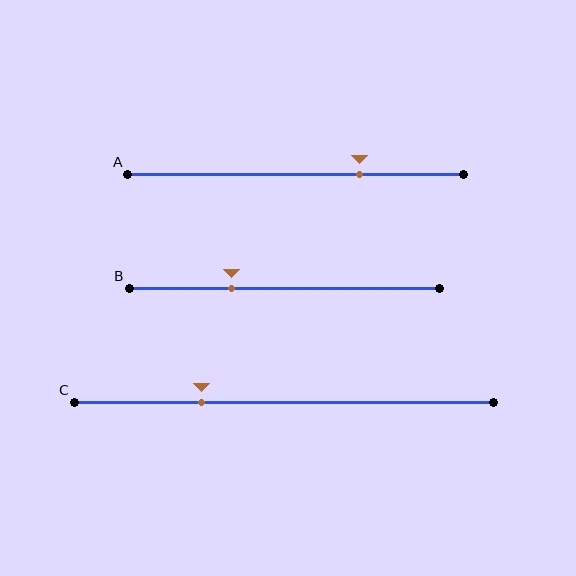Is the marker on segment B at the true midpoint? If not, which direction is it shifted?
No, the marker on segment B is shifted to the left by about 17% of the segment length.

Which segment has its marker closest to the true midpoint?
Segment B has its marker closest to the true midpoint.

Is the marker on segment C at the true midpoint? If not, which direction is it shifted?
No, the marker on segment C is shifted to the left by about 20% of the segment length.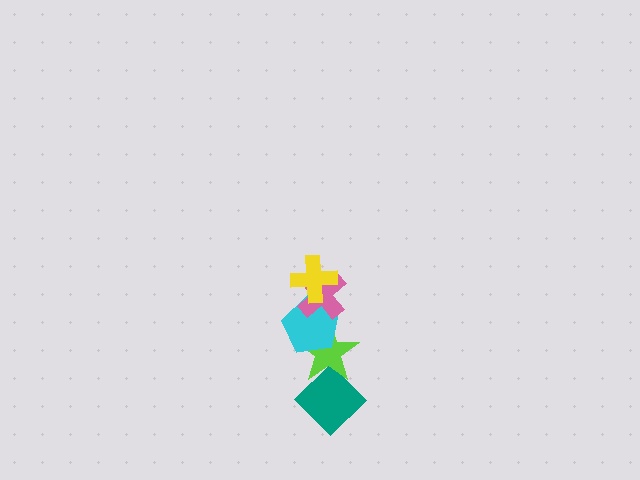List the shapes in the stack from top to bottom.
From top to bottom: the yellow cross, the pink cross, the cyan pentagon, the lime star, the teal diamond.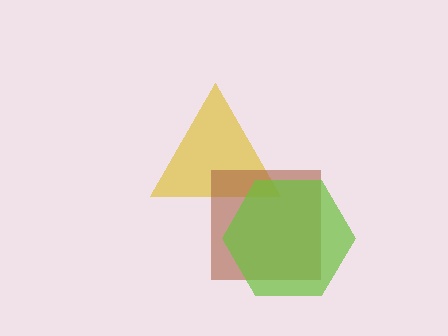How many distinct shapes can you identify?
There are 3 distinct shapes: a yellow triangle, a brown square, a lime hexagon.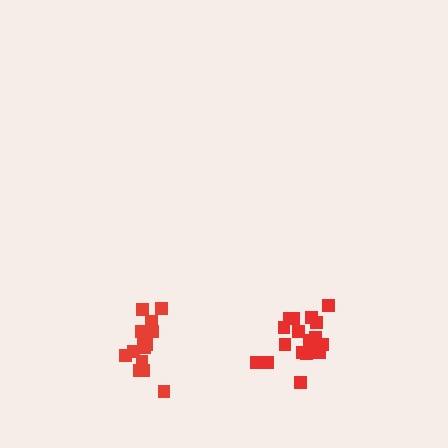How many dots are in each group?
Group 1: 14 dots, Group 2: 17 dots (31 total).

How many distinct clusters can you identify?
There are 2 distinct clusters.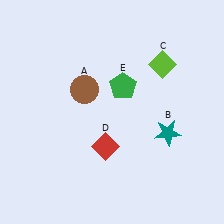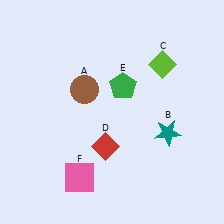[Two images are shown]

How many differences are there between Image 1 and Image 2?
There is 1 difference between the two images.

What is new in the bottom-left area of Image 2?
A pink square (F) was added in the bottom-left area of Image 2.